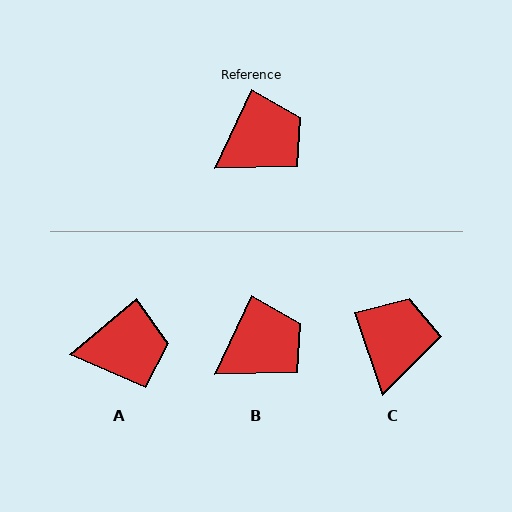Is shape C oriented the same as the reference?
No, it is off by about 44 degrees.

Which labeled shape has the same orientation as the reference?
B.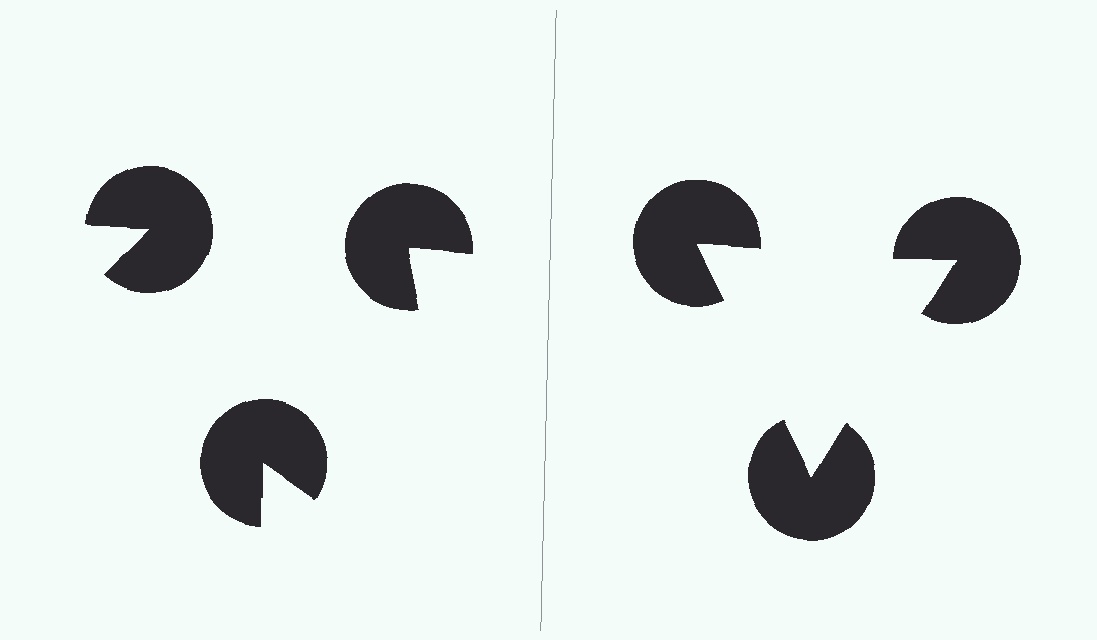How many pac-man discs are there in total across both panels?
6 — 3 on each side.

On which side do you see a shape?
An illusory triangle appears on the right side. On the left side the wedge cuts are rotated, so no coherent shape forms.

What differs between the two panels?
The pac-man discs are positioned identically on both sides; only the wedge orientations differ. On the right they align to a triangle; on the left they are misaligned.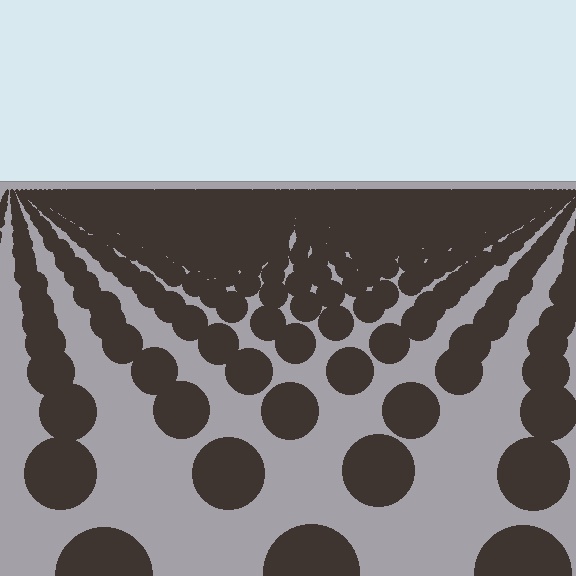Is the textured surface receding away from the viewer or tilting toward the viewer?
The surface is receding away from the viewer. Texture elements get smaller and denser toward the top.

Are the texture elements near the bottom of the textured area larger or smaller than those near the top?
Larger. Near the bottom, elements are closer to the viewer and appear at a bigger on-screen size.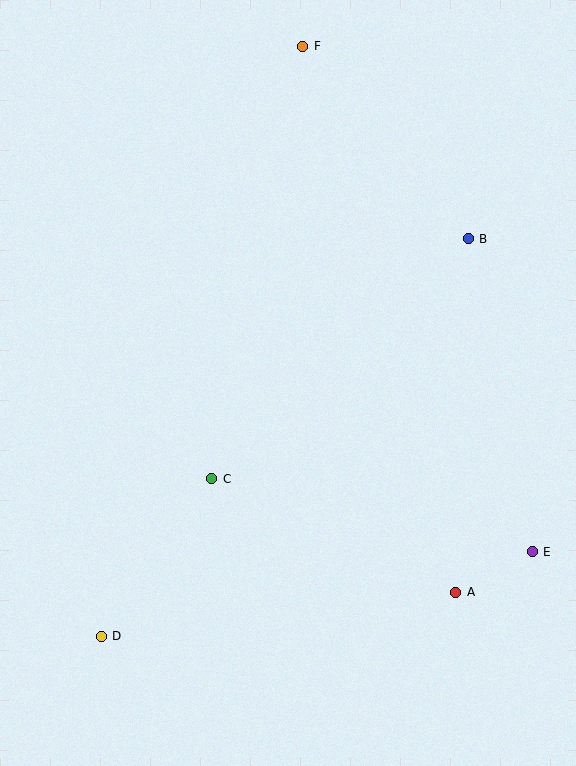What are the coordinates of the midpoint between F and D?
The midpoint between F and D is at (202, 341).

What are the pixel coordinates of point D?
Point D is at (101, 636).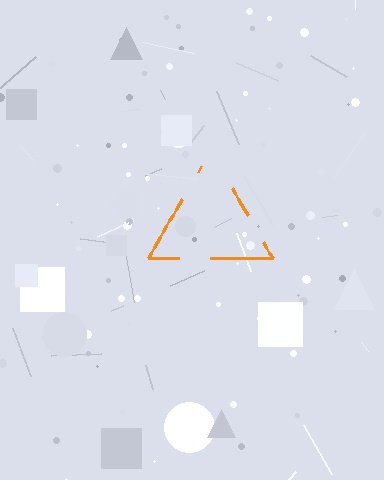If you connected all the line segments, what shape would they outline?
They would outline a triangle.